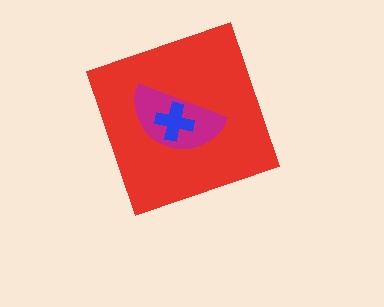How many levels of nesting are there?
3.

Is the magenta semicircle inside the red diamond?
Yes.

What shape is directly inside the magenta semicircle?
The blue cross.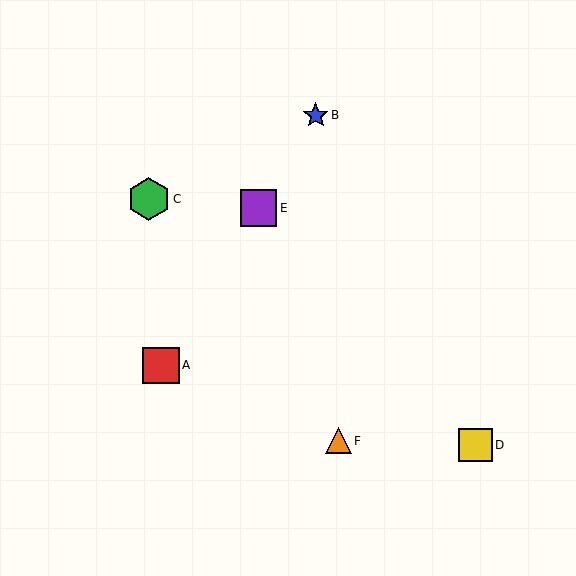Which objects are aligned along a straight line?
Objects A, B, E are aligned along a straight line.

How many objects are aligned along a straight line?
3 objects (A, B, E) are aligned along a straight line.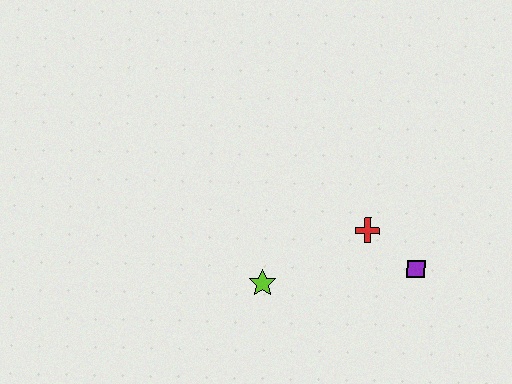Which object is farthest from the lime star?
The purple square is farthest from the lime star.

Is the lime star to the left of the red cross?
Yes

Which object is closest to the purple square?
The red cross is closest to the purple square.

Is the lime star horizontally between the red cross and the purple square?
No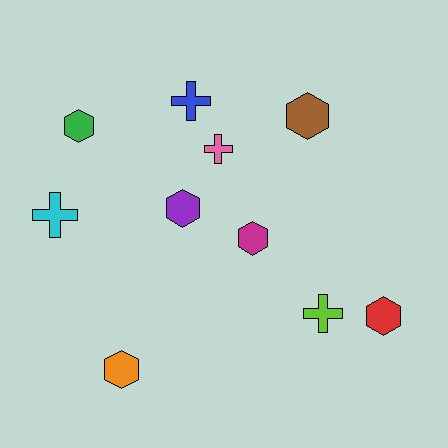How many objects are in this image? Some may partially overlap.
There are 10 objects.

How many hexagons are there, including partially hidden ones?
There are 6 hexagons.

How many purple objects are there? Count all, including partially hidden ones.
There is 1 purple object.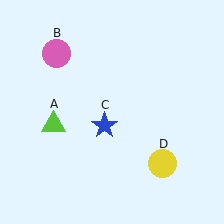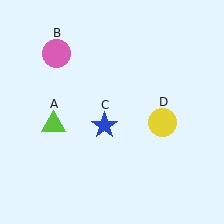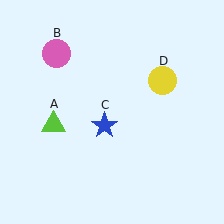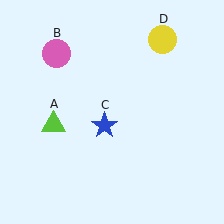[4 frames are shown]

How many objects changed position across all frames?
1 object changed position: yellow circle (object D).